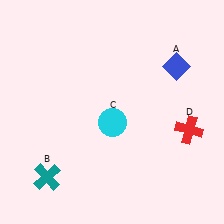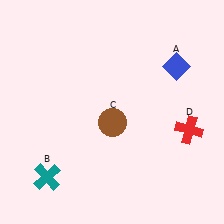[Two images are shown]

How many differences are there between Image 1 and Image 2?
There is 1 difference between the two images.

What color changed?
The circle (C) changed from cyan in Image 1 to brown in Image 2.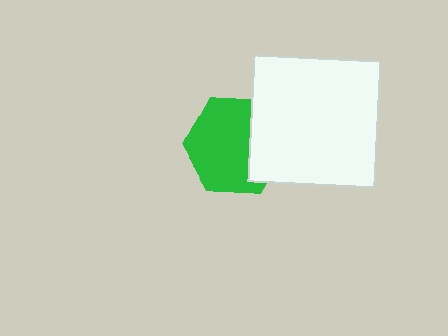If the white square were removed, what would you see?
You would see the complete green hexagon.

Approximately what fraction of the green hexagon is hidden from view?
Roughly 32% of the green hexagon is hidden behind the white square.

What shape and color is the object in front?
The object in front is a white square.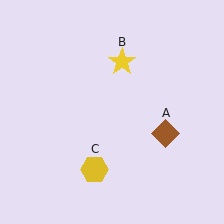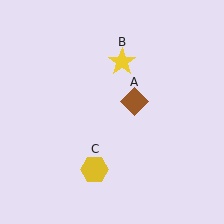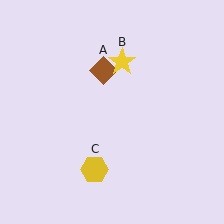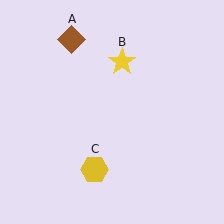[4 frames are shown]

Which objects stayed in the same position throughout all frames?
Yellow star (object B) and yellow hexagon (object C) remained stationary.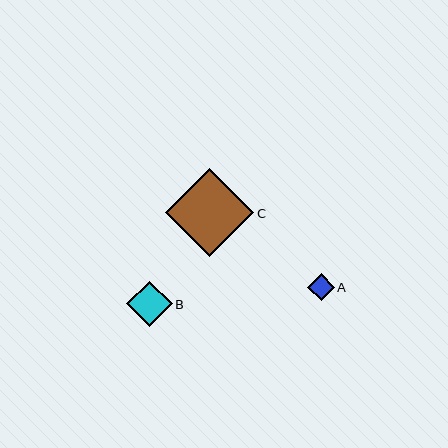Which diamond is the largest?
Diamond C is the largest with a size of approximately 88 pixels.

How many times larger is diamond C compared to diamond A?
Diamond C is approximately 3.3 times the size of diamond A.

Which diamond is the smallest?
Diamond A is the smallest with a size of approximately 27 pixels.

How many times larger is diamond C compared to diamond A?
Diamond C is approximately 3.3 times the size of diamond A.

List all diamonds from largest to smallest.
From largest to smallest: C, B, A.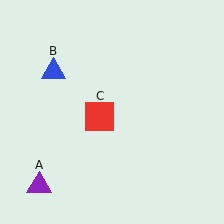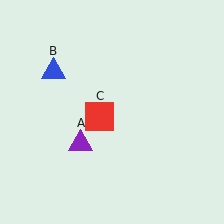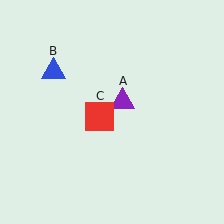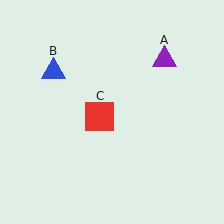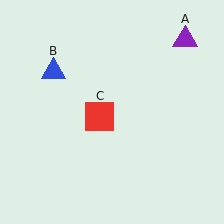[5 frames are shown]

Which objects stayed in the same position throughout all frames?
Blue triangle (object B) and red square (object C) remained stationary.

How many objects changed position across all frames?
1 object changed position: purple triangle (object A).